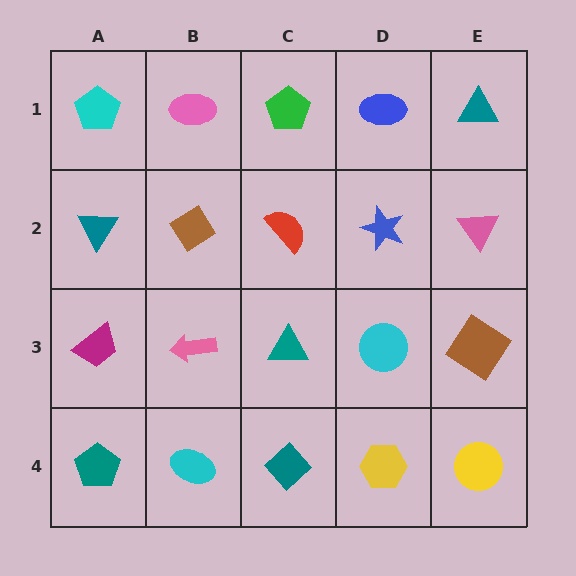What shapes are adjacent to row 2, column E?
A teal triangle (row 1, column E), a brown diamond (row 3, column E), a blue star (row 2, column D).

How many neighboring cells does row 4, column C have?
3.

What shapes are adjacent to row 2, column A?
A cyan pentagon (row 1, column A), a magenta trapezoid (row 3, column A), a brown diamond (row 2, column B).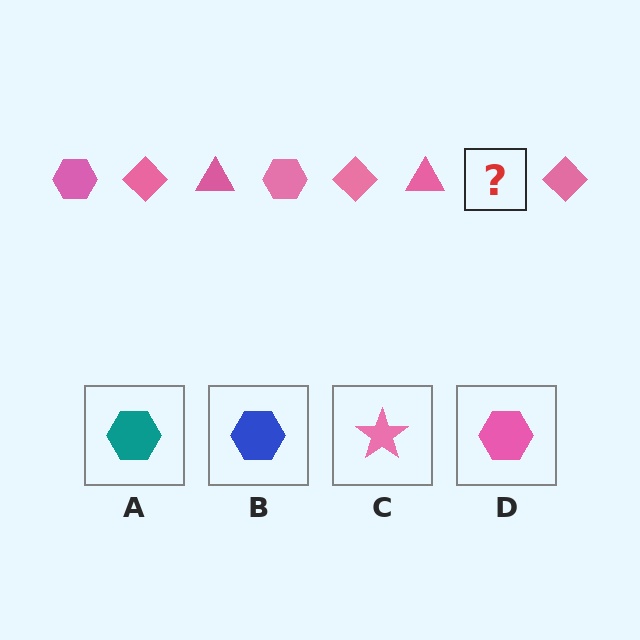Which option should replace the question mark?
Option D.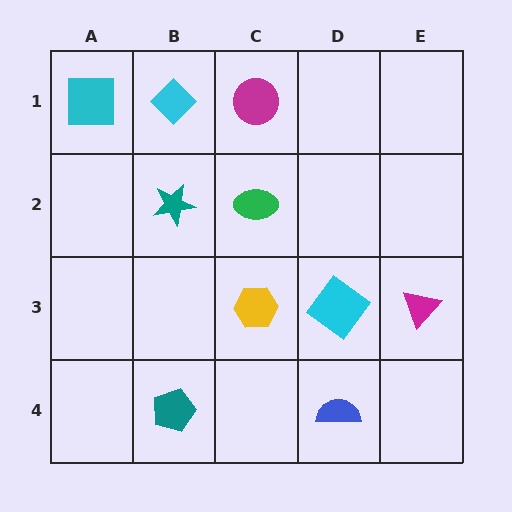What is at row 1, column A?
A cyan square.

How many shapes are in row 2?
2 shapes.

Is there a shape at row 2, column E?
No, that cell is empty.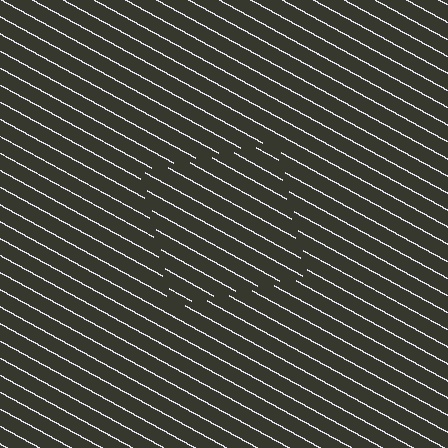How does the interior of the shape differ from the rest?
The interior of the shape contains the same grating, shifted by half a period — the contour is defined by the phase discontinuity where line-ends from the inner and outer gratings abut.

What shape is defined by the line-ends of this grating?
An illusory square. The interior of the shape contains the same grating, shifted by half a period — the contour is defined by the phase discontinuity where line-ends from the inner and outer gratings abut.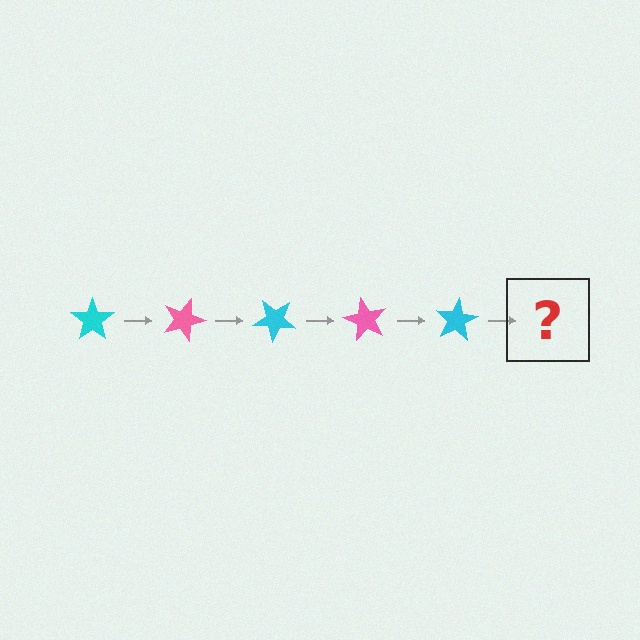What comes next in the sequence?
The next element should be a pink star, rotated 100 degrees from the start.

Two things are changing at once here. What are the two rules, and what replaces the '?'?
The two rules are that it rotates 20 degrees each step and the color cycles through cyan and pink. The '?' should be a pink star, rotated 100 degrees from the start.